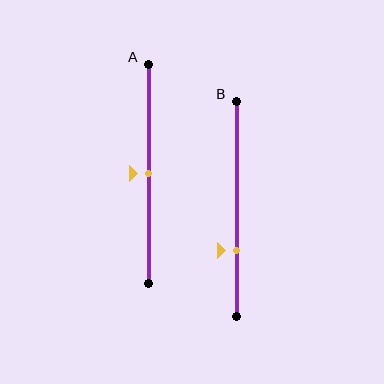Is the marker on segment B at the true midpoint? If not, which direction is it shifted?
No, the marker on segment B is shifted downward by about 19% of the segment length.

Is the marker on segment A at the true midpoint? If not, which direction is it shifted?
Yes, the marker on segment A is at the true midpoint.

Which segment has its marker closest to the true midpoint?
Segment A has its marker closest to the true midpoint.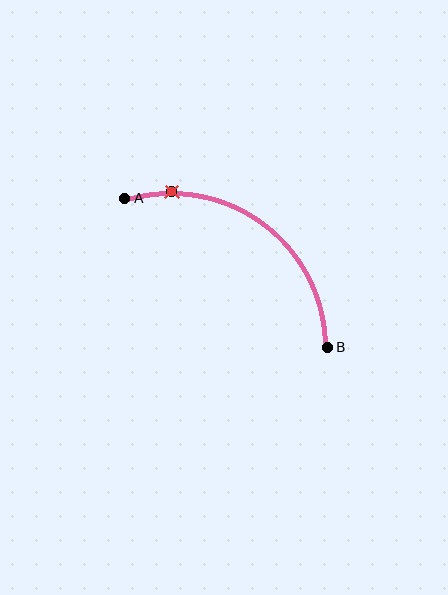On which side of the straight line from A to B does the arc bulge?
The arc bulges above and to the right of the straight line connecting A and B.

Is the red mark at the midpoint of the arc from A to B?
No. The red mark lies on the arc but is closer to endpoint A. The arc midpoint would be at the point on the curve equidistant along the arc from both A and B.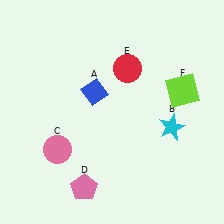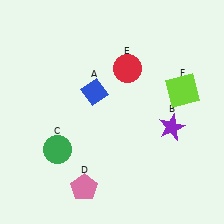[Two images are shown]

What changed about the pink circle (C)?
In Image 1, C is pink. In Image 2, it changed to green.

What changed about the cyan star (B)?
In Image 1, B is cyan. In Image 2, it changed to purple.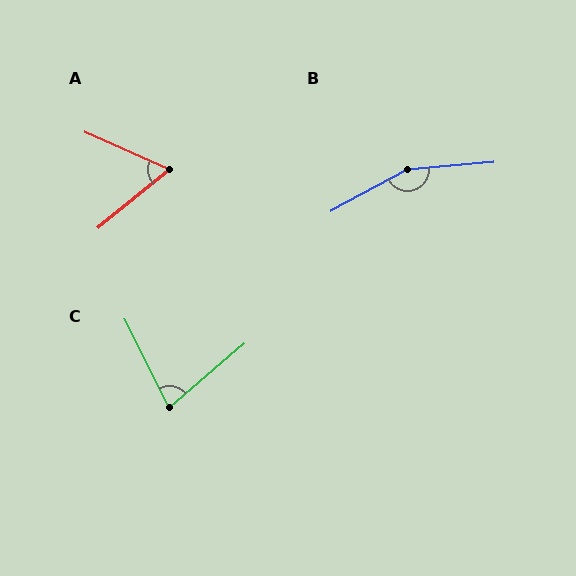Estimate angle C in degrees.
Approximately 76 degrees.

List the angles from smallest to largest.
A (63°), C (76°), B (157°).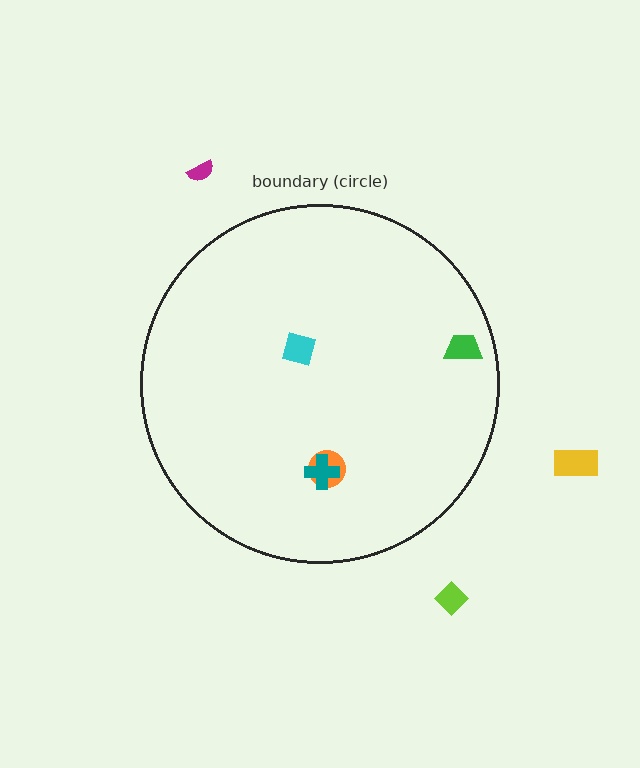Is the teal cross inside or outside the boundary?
Inside.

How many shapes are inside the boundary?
4 inside, 3 outside.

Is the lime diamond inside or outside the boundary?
Outside.